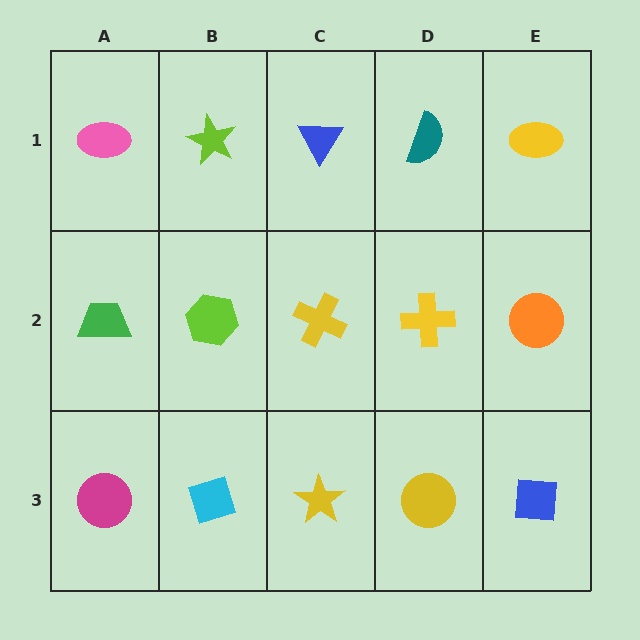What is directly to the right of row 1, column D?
A yellow ellipse.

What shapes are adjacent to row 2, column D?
A teal semicircle (row 1, column D), a yellow circle (row 3, column D), a yellow cross (row 2, column C), an orange circle (row 2, column E).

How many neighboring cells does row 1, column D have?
3.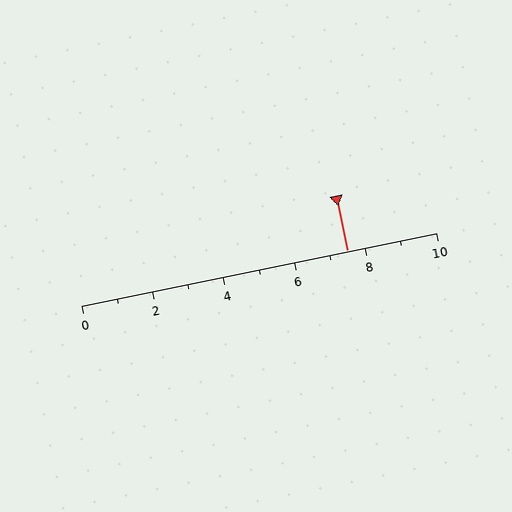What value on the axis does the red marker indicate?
The marker indicates approximately 7.5.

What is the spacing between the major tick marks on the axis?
The major ticks are spaced 2 apart.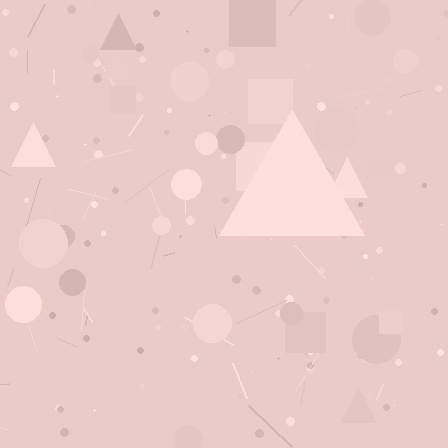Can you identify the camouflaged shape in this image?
The camouflaged shape is a triangle.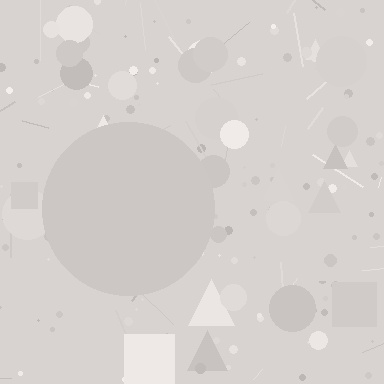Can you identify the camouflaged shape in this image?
The camouflaged shape is a circle.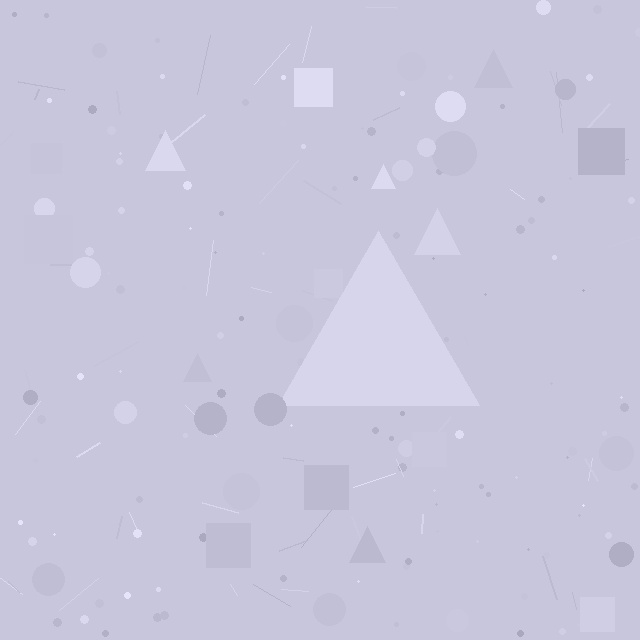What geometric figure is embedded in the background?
A triangle is embedded in the background.